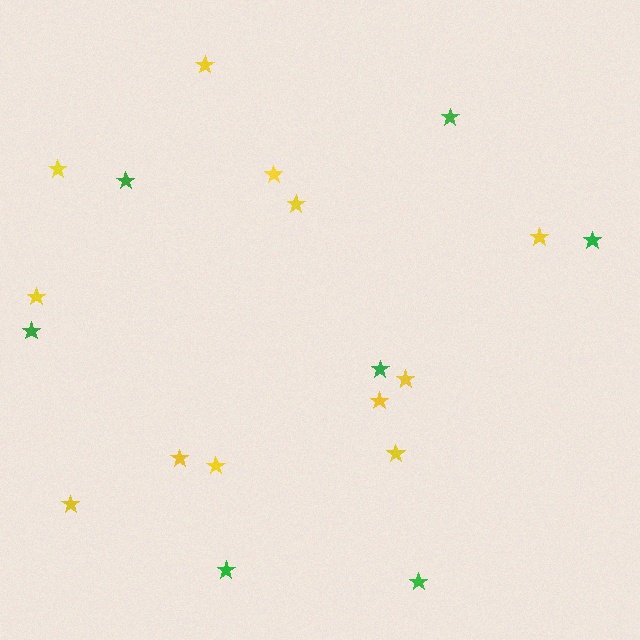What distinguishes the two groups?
There are 2 groups: one group of green stars (7) and one group of yellow stars (12).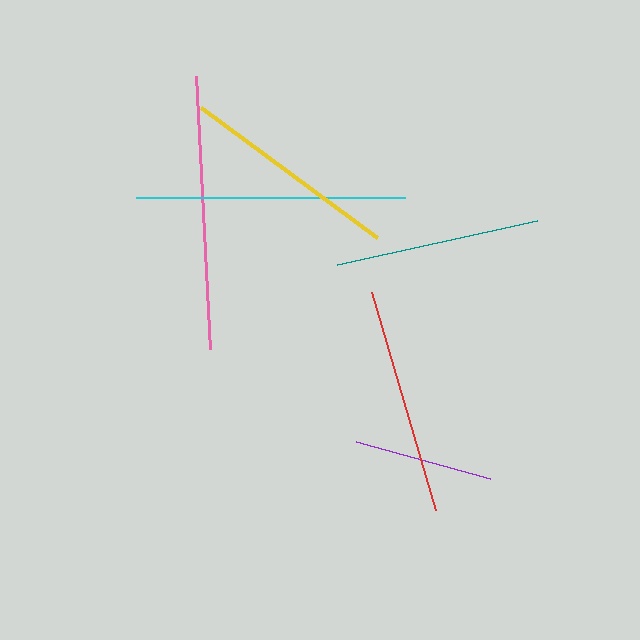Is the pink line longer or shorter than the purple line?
The pink line is longer than the purple line.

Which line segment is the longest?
The pink line is the longest at approximately 273 pixels.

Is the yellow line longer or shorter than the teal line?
The yellow line is longer than the teal line.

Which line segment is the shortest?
The purple line is the shortest at approximately 139 pixels.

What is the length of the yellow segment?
The yellow segment is approximately 219 pixels long.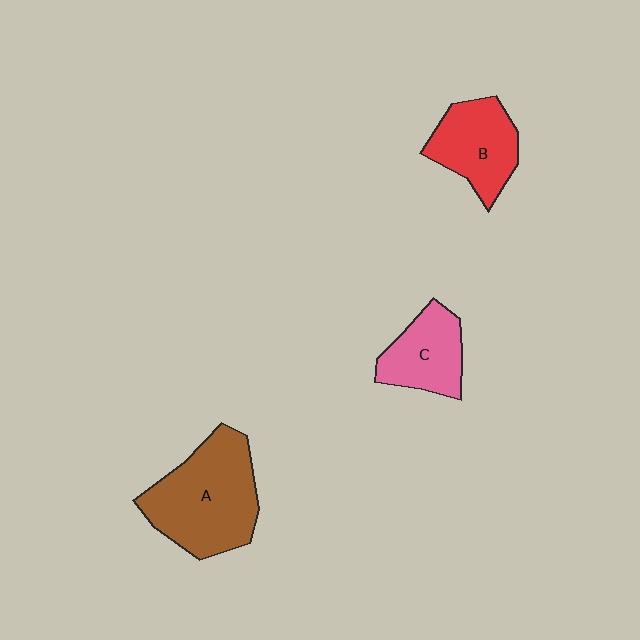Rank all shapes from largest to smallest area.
From largest to smallest: A (brown), B (red), C (pink).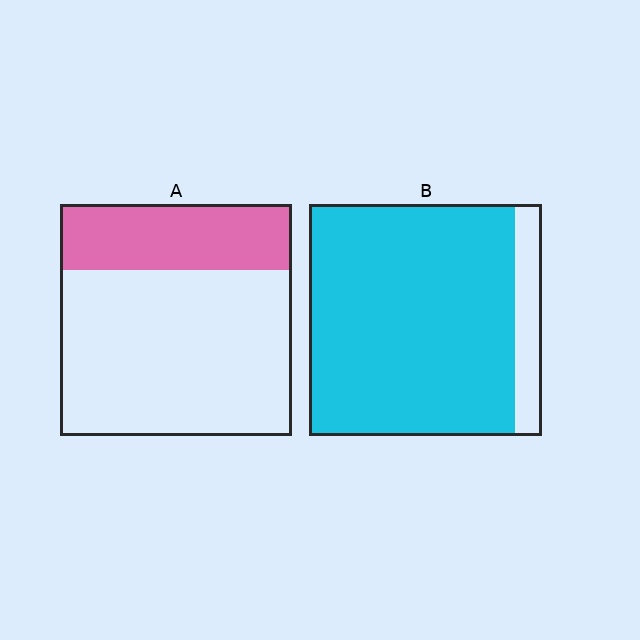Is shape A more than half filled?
No.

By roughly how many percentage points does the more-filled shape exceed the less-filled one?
By roughly 60 percentage points (B over A).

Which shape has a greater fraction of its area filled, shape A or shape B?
Shape B.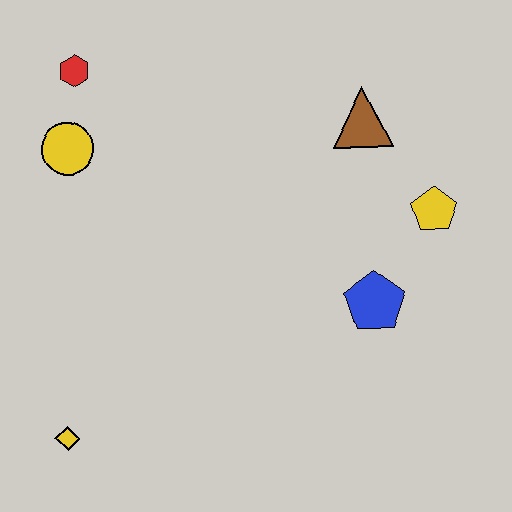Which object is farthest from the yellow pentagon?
The yellow diamond is farthest from the yellow pentagon.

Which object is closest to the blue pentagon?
The yellow pentagon is closest to the blue pentagon.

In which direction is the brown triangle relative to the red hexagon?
The brown triangle is to the right of the red hexagon.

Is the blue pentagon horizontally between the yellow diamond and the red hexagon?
No